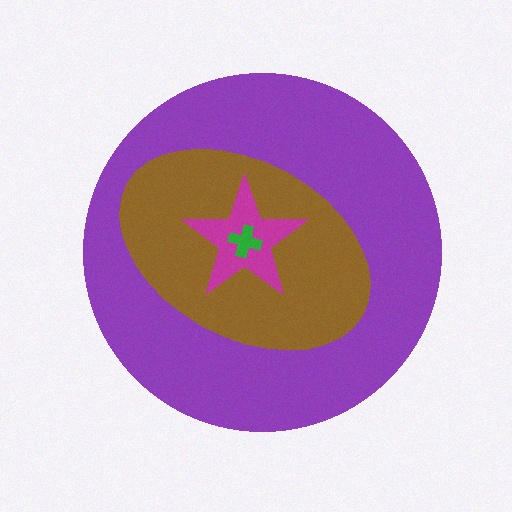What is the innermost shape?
The green cross.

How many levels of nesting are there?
4.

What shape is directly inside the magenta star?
The green cross.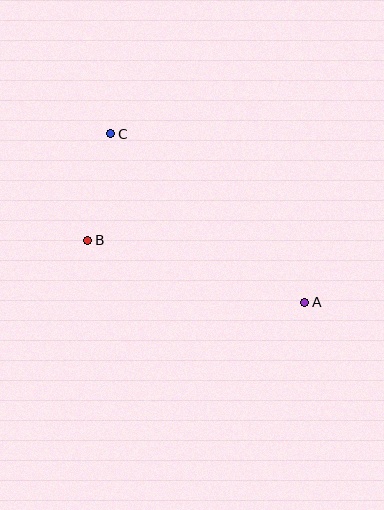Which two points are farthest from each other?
Points A and C are farthest from each other.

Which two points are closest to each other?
Points B and C are closest to each other.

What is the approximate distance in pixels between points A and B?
The distance between A and B is approximately 226 pixels.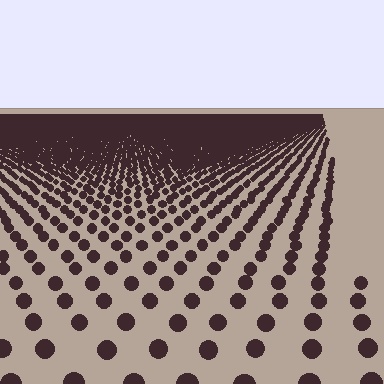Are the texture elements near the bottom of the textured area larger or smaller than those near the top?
Larger. Near the bottom, elements are closer to the viewer and appear at a bigger on-screen size.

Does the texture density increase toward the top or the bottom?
Density increases toward the top.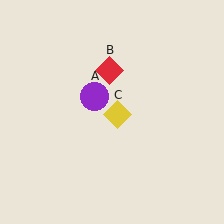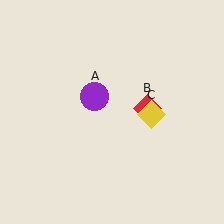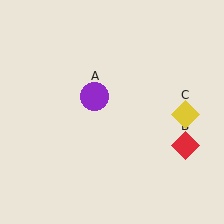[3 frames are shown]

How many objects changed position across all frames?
2 objects changed position: red diamond (object B), yellow diamond (object C).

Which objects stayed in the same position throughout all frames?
Purple circle (object A) remained stationary.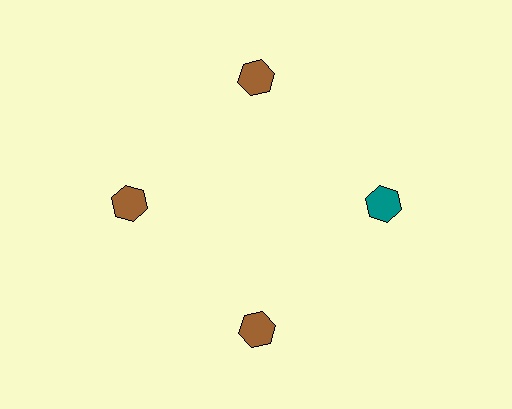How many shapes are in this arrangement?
There are 4 shapes arranged in a ring pattern.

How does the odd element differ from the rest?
It has a different color: teal instead of brown.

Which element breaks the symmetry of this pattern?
The teal hexagon at roughly the 3 o'clock position breaks the symmetry. All other shapes are brown hexagons.